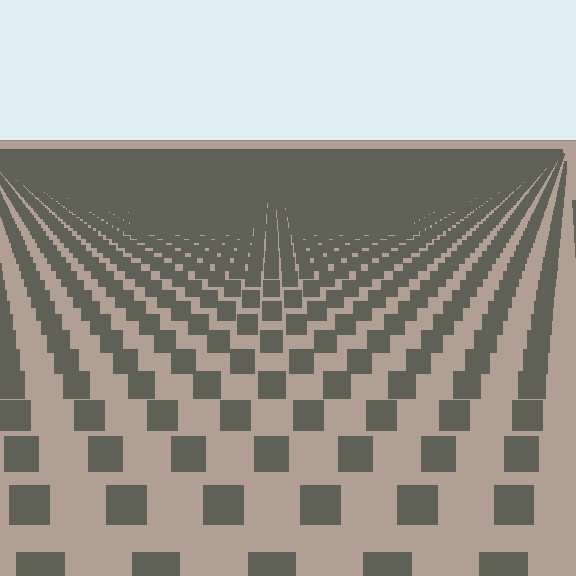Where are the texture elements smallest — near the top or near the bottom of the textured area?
Near the top.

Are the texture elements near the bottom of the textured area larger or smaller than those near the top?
Larger. Near the bottom, elements are closer to the viewer and appear at a bigger on-screen size.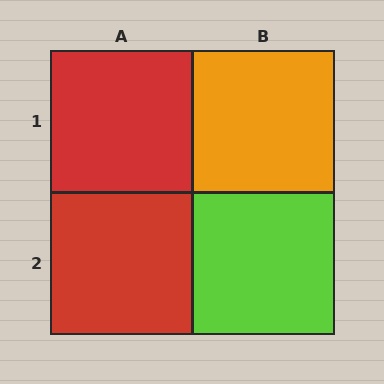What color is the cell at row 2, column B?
Lime.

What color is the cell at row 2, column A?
Red.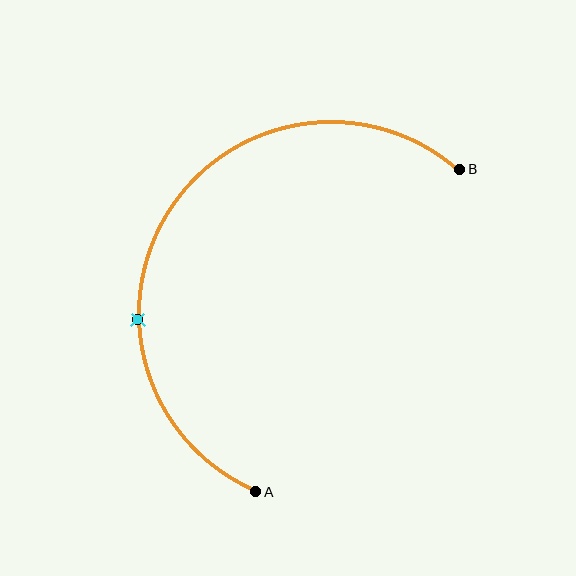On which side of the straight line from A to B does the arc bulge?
The arc bulges to the left of the straight line connecting A and B.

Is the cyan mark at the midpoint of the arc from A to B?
No. The cyan mark lies on the arc but is closer to endpoint A. The arc midpoint would be at the point on the curve equidistant along the arc from both A and B.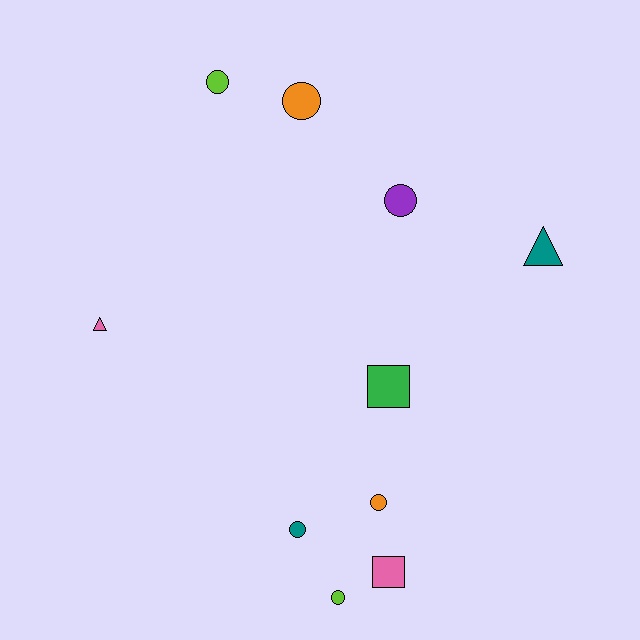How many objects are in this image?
There are 10 objects.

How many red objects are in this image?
There are no red objects.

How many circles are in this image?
There are 6 circles.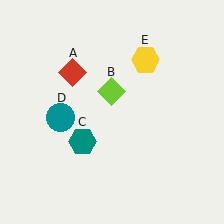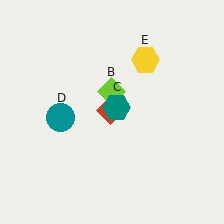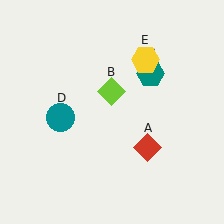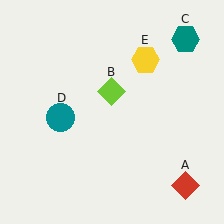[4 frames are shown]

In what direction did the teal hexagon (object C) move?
The teal hexagon (object C) moved up and to the right.